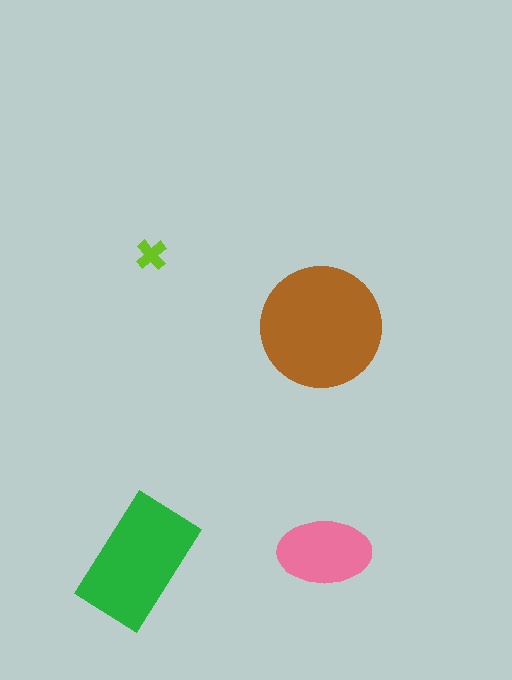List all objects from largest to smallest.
The brown circle, the green rectangle, the pink ellipse, the lime cross.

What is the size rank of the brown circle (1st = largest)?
1st.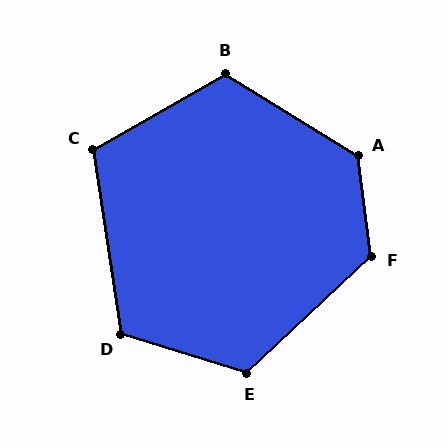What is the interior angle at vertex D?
Approximately 116 degrees (obtuse).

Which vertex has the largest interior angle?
A, at approximately 129 degrees.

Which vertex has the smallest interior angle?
C, at approximately 111 degrees.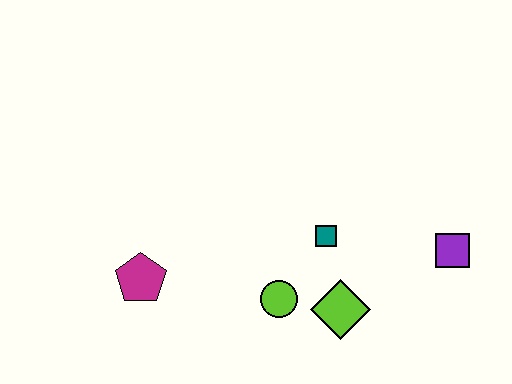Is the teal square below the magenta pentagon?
No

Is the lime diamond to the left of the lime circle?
No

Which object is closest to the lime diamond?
The lime circle is closest to the lime diamond.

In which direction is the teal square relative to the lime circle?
The teal square is above the lime circle.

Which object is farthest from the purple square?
The magenta pentagon is farthest from the purple square.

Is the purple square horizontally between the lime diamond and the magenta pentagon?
No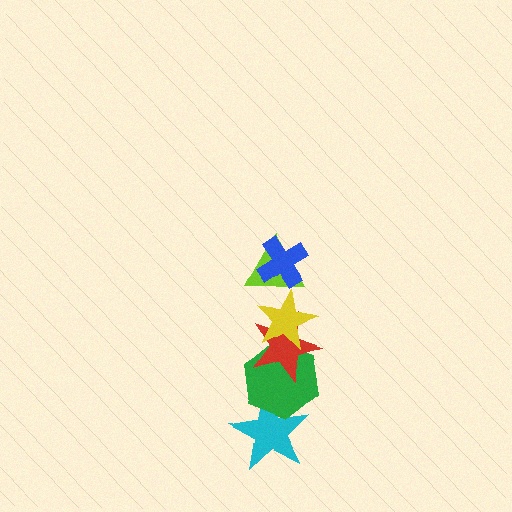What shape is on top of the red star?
The yellow star is on top of the red star.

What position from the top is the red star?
The red star is 4th from the top.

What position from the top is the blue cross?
The blue cross is 1st from the top.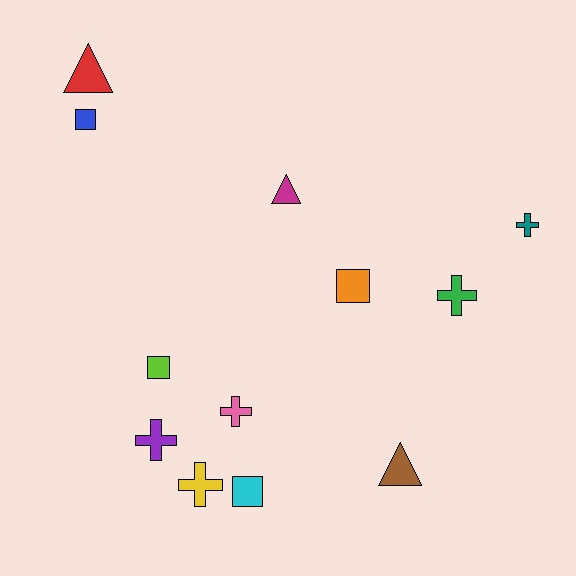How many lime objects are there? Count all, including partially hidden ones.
There is 1 lime object.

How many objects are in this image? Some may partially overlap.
There are 12 objects.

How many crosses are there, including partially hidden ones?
There are 5 crosses.